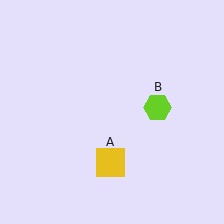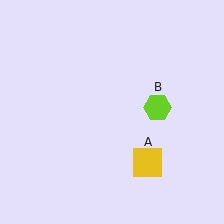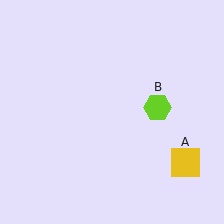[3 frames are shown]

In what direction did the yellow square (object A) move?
The yellow square (object A) moved right.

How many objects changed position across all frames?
1 object changed position: yellow square (object A).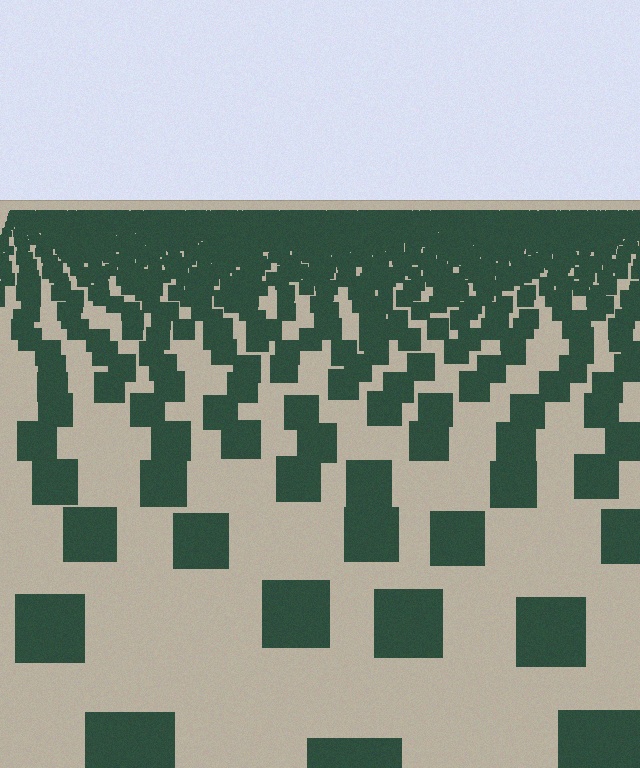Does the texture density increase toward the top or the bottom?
Density increases toward the top.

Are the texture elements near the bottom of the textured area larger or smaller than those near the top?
Larger. Near the bottom, elements are closer to the viewer and appear at a bigger on-screen size.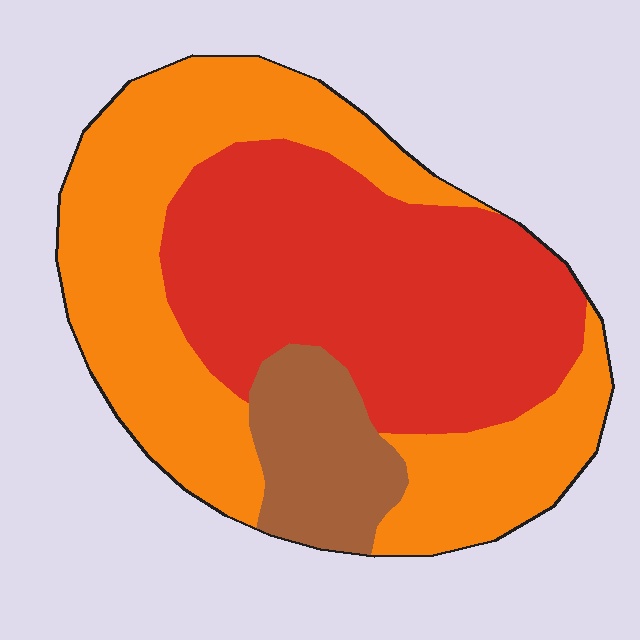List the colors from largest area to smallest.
From largest to smallest: orange, red, brown.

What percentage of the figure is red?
Red covers 42% of the figure.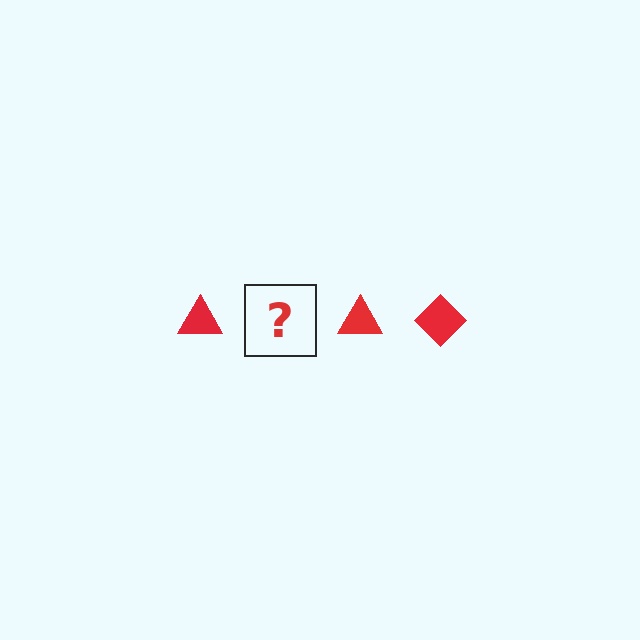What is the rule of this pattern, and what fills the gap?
The rule is that the pattern cycles through triangle, diamond shapes in red. The gap should be filled with a red diamond.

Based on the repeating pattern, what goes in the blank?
The blank should be a red diamond.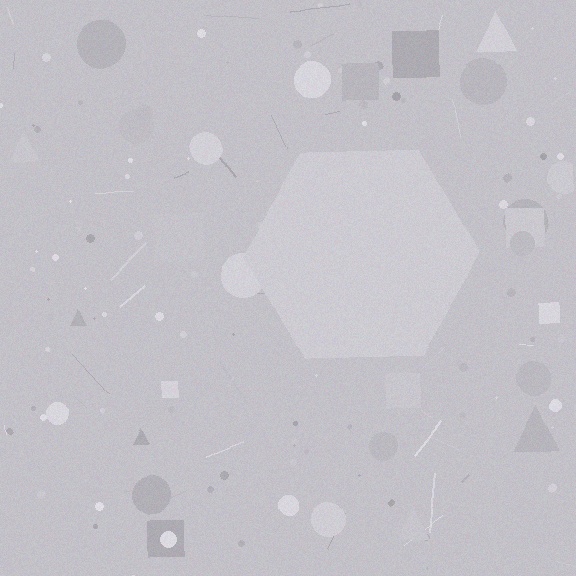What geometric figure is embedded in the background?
A hexagon is embedded in the background.